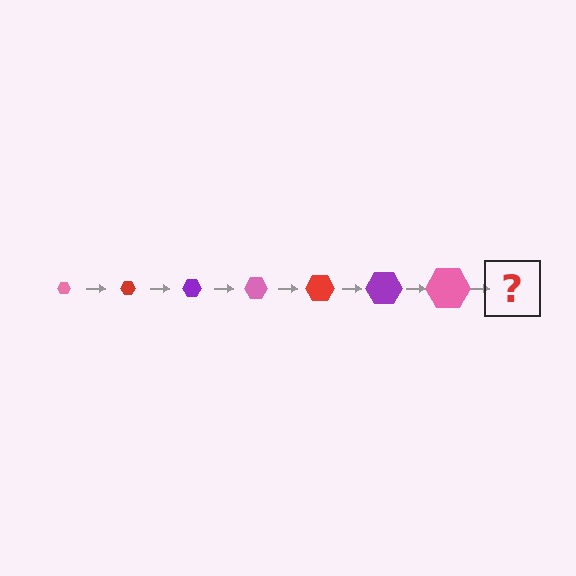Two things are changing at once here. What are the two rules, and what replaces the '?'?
The two rules are that the hexagon grows larger each step and the color cycles through pink, red, and purple. The '?' should be a red hexagon, larger than the previous one.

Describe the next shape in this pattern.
It should be a red hexagon, larger than the previous one.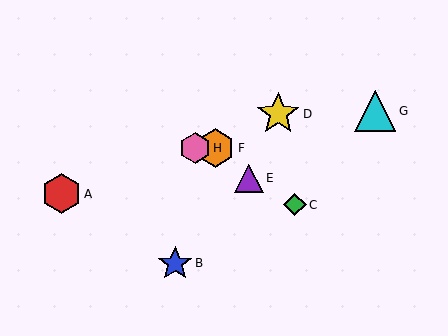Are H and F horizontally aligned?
Yes, both are at y≈148.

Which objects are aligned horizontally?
Objects F, H are aligned horizontally.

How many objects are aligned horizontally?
2 objects (F, H) are aligned horizontally.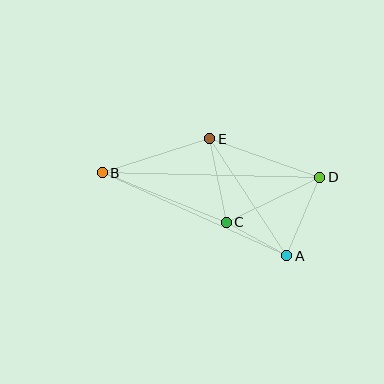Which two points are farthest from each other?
Points B and D are farthest from each other.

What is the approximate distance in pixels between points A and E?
The distance between A and E is approximately 140 pixels.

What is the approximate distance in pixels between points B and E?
The distance between B and E is approximately 113 pixels.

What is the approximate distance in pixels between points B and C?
The distance between B and C is approximately 134 pixels.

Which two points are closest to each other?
Points A and C are closest to each other.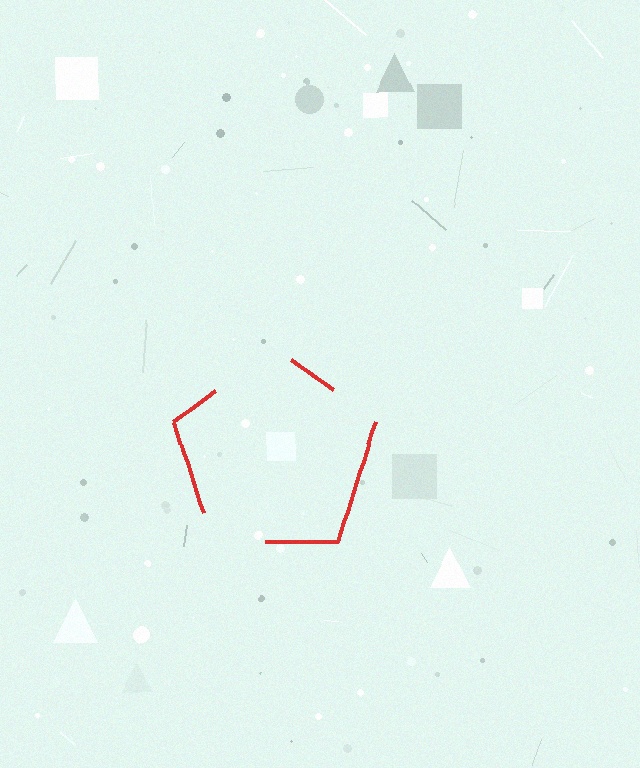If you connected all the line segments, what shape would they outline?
They would outline a pentagon.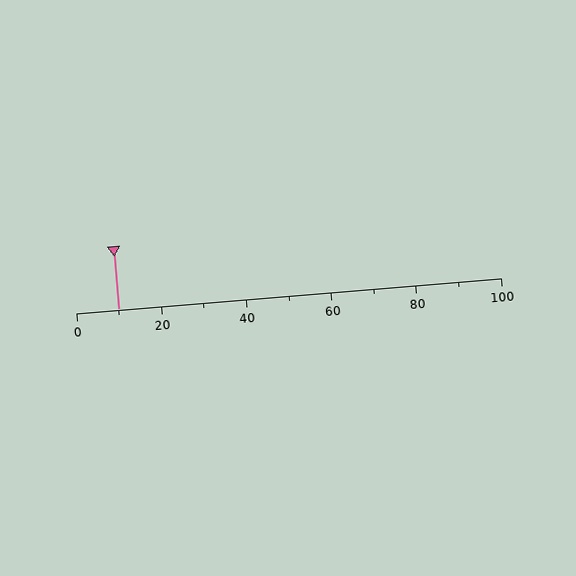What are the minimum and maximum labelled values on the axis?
The axis runs from 0 to 100.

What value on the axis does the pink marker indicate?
The marker indicates approximately 10.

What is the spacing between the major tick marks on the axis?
The major ticks are spaced 20 apart.